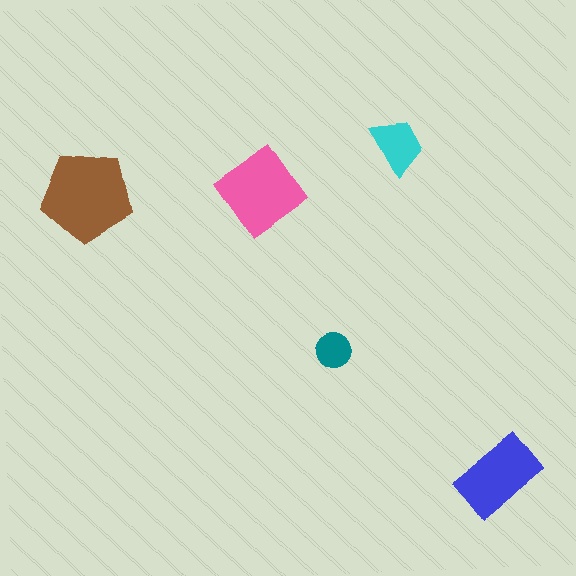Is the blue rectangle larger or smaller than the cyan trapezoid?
Larger.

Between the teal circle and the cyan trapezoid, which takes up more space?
The cyan trapezoid.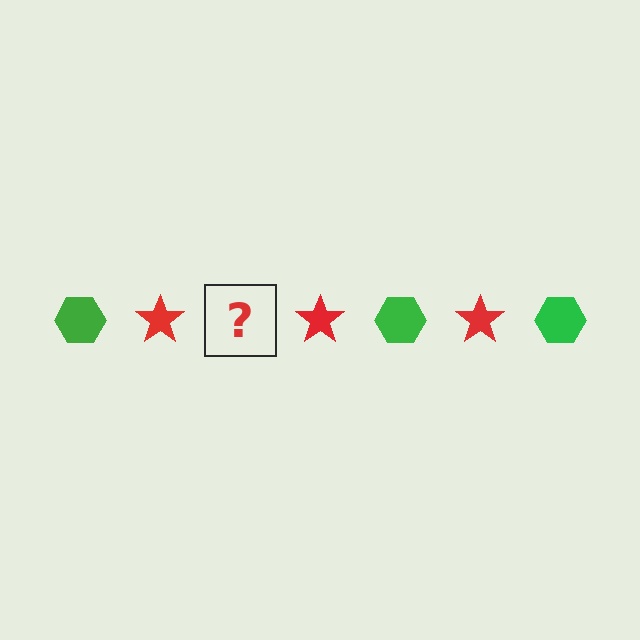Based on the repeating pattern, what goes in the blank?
The blank should be a green hexagon.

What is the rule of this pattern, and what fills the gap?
The rule is that the pattern alternates between green hexagon and red star. The gap should be filled with a green hexagon.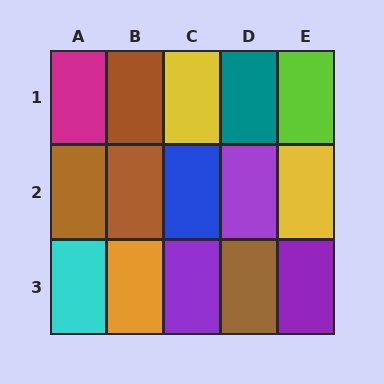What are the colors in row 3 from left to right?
Cyan, orange, purple, brown, purple.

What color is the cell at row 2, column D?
Purple.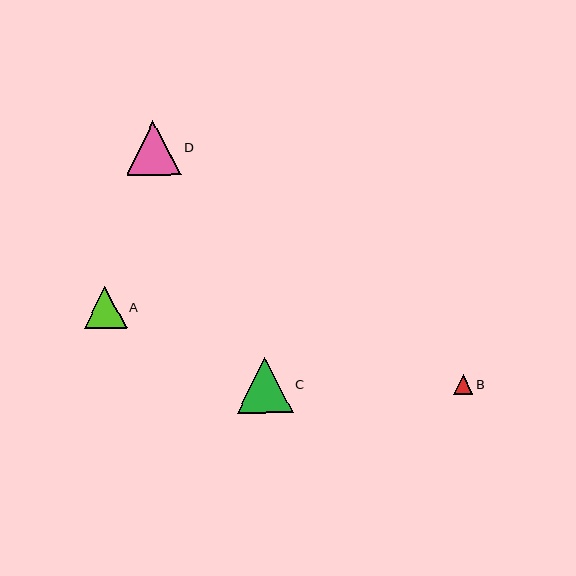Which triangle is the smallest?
Triangle B is the smallest with a size of approximately 19 pixels.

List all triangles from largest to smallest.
From largest to smallest: C, D, A, B.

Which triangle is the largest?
Triangle C is the largest with a size of approximately 56 pixels.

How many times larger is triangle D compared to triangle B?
Triangle D is approximately 2.8 times the size of triangle B.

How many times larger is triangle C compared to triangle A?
Triangle C is approximately 1.3 times the size of triangle A.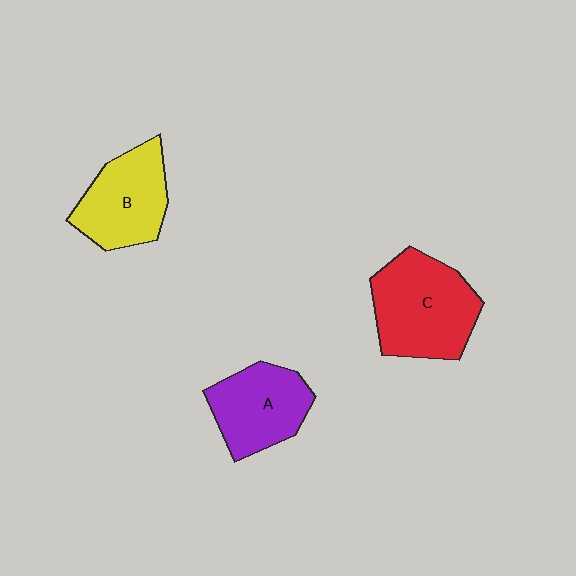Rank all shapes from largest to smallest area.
From largest to smallest: C (red), B (yellow), A (purple).